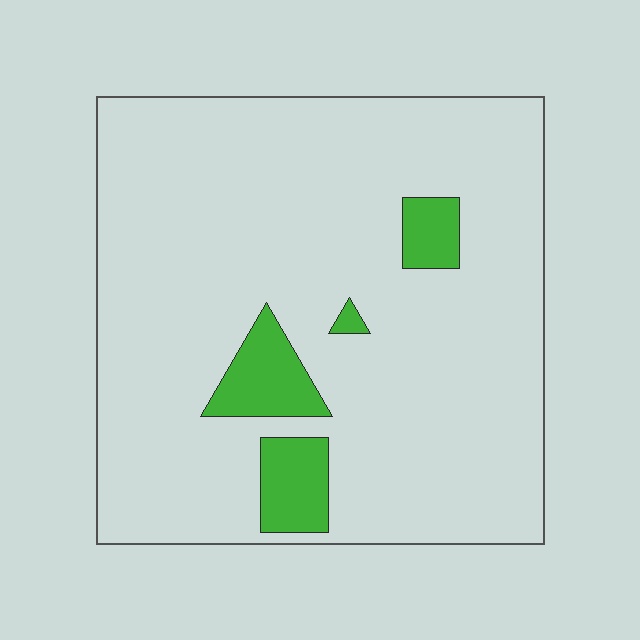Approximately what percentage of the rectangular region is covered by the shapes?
Approximately 10%.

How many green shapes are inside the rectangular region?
4.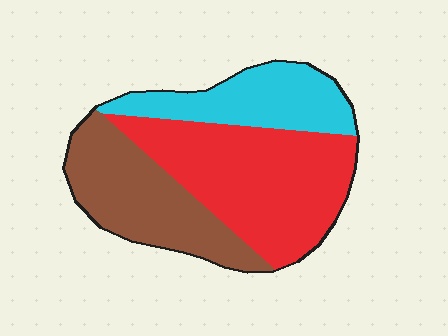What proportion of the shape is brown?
Brown covers roughly 30% of the shape.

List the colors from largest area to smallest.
From largest to smallest: red, brown, cyan.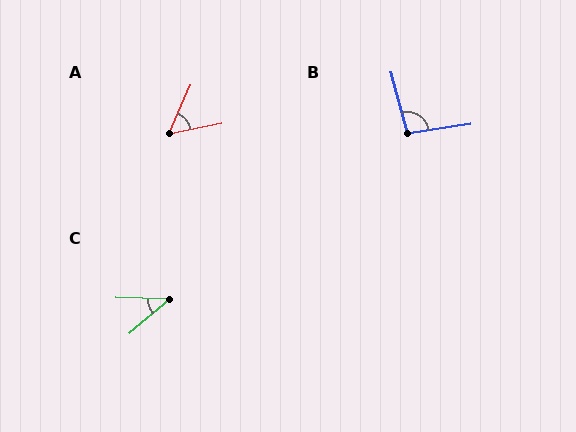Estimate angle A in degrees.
Approximately 55 degrees.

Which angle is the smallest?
C, at approximately 43 degrees.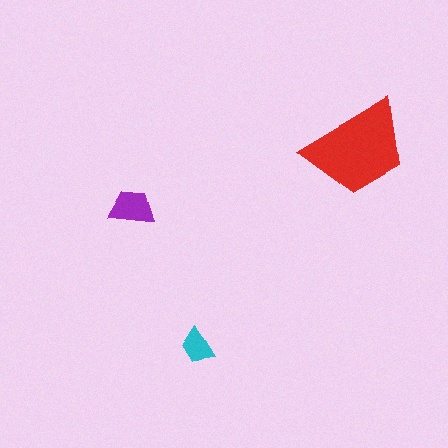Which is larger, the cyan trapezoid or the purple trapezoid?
The purple one.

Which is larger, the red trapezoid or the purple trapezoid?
The red one.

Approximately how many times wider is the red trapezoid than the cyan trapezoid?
About 3 times wider.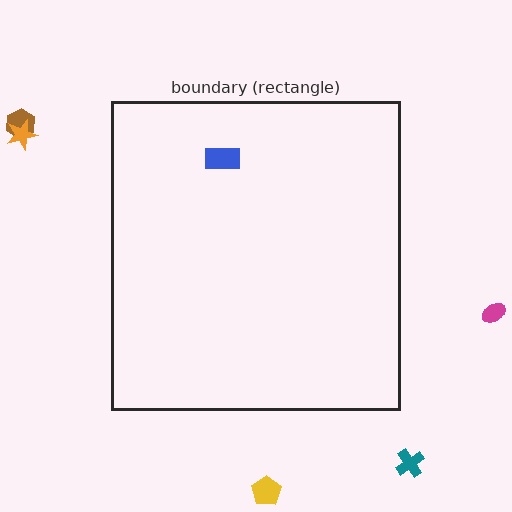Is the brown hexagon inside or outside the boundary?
Outside.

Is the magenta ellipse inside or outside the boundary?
Outside.